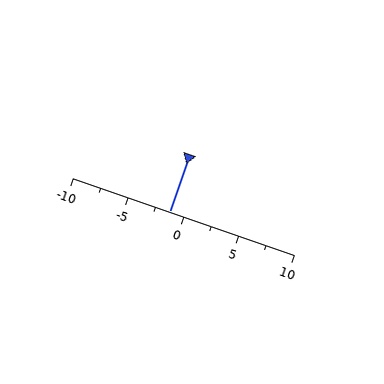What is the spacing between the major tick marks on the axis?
The major ticks are spaced 5 apart.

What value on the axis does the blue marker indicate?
The marker indicates approximately -1.2.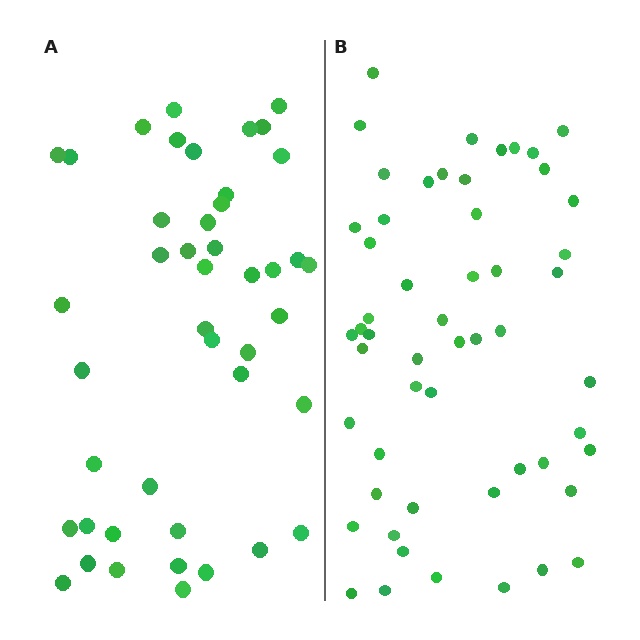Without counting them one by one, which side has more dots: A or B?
Region B (the right region) has more dots.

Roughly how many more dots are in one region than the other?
Region B has roughly 10 or so more dots than region A.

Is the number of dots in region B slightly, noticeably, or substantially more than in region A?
Region B has only slightly more — the two regions are fairly close. The ratio is roughly 1.2 to 1.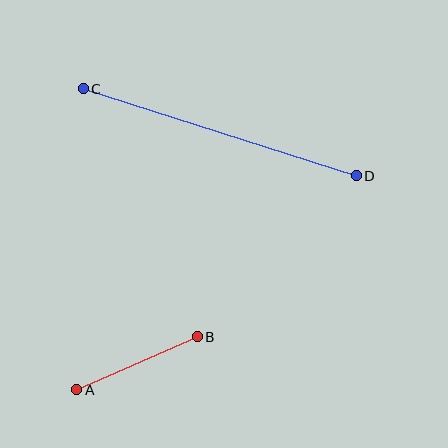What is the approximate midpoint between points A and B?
The midpoint is at approximately (137, 363) pixels.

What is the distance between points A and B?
The distance is approximately 132 pixels.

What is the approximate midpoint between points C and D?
The midpoint is at approximately (220, 132) pixels.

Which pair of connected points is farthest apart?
Points C and D are farthest apart.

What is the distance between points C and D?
The distance is approximately 287 pixels.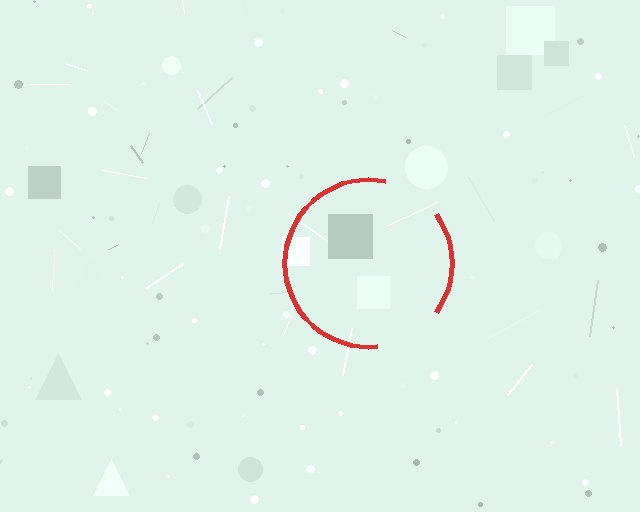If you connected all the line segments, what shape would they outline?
They would outline a circle.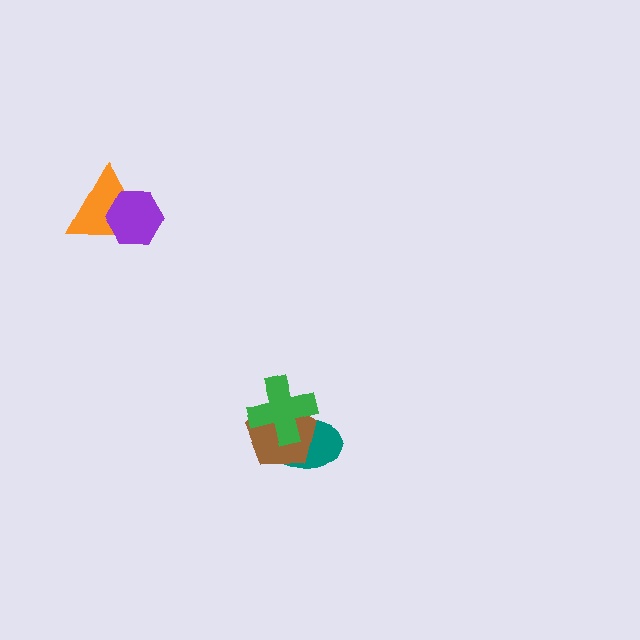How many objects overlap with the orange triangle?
1 object overlaps with the orange triangle.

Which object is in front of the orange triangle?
The purple hexagon is in front of the orange triangle.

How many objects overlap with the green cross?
2 objects overlap with the green cross.